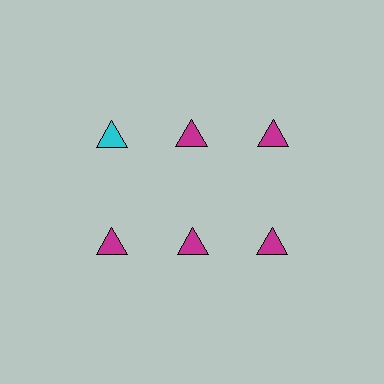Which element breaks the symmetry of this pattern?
The cyan triangle in the top row, leftmost column breaks the symmetry. All other shapes are magenta triangles.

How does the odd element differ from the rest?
It has a different color: cyan instead of magenta.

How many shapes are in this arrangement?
There are 6 shapes arranged in a grid pattern.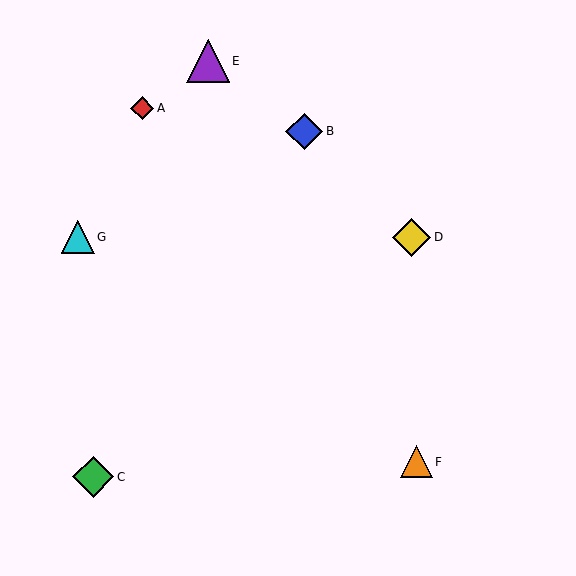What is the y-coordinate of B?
Object B is at y≈131.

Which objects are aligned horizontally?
Objects D, G are aligned horizontally.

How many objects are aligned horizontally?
2 objects (D, G) are aligned horizontally.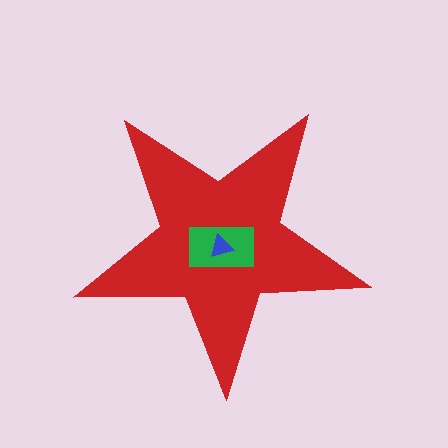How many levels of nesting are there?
3.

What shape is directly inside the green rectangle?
The blue triangle.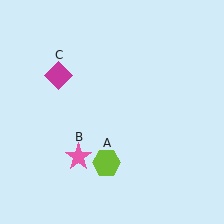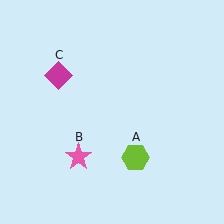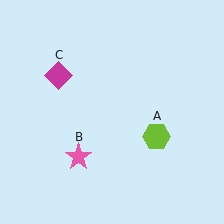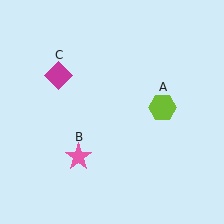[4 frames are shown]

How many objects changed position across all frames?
1 object changed position: lime hexagon (object A).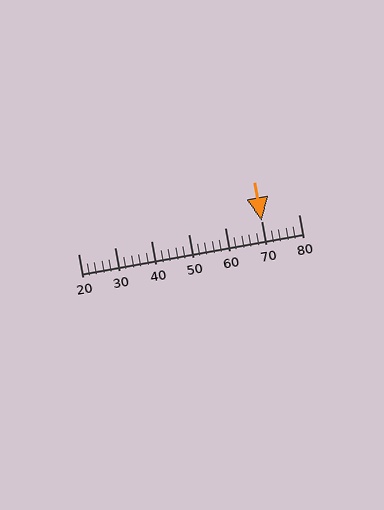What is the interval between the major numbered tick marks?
The major tick marks are spaced 10 units apart.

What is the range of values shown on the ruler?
The ruler shows values from 20 to 80.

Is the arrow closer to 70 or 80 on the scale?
The arrow is closer to 70.